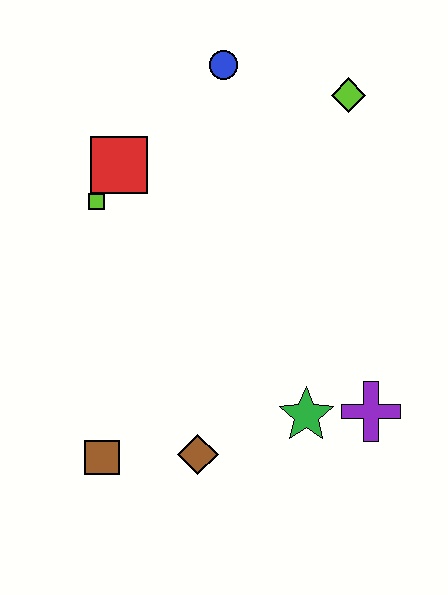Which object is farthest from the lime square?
The purple cross is farthest from the lime square.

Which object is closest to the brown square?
The brown diamond is closest to the brown square.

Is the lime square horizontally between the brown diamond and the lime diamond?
No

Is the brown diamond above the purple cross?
No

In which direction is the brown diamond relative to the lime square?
The brown diamond is below the lime square.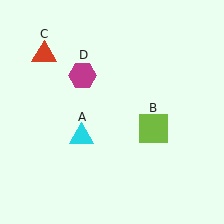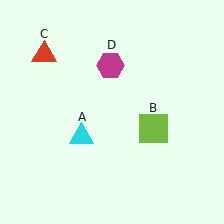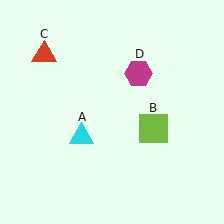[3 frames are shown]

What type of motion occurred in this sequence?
The magenta hexagon (object D) rotated clockwise around the center of the scene.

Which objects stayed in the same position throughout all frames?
Cyan triangle (object A) and lime square (object B) and red triangle (object C) remained stationary.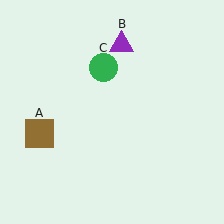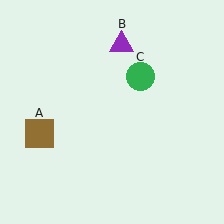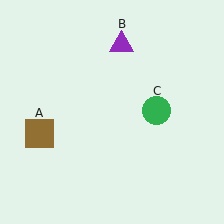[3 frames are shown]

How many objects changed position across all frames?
1 object changed position: green circle (object C).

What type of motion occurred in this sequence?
The green circle (object C) rotated clockwise around the center of the scene.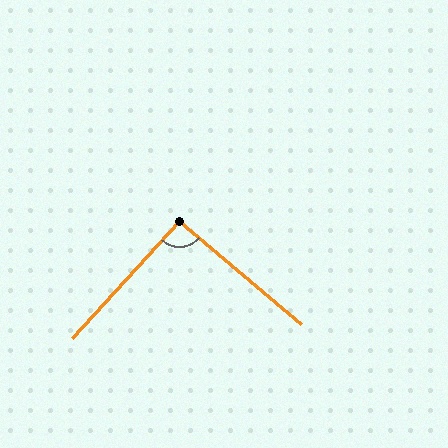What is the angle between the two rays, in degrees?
Approximately 92 degrees.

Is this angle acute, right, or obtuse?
It is approximately a right angle.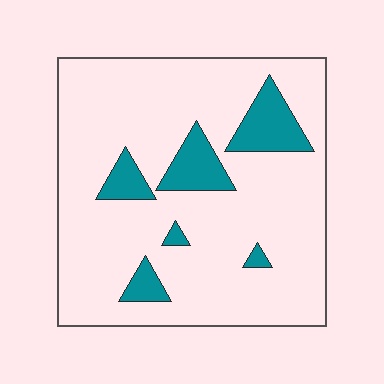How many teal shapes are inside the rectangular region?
6.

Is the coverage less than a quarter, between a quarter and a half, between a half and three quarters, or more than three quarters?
Less than a quarter.